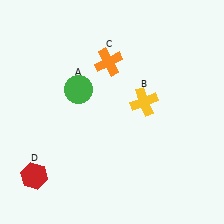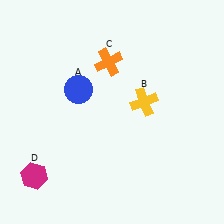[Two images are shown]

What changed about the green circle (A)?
In Image 1, A is green. In Image 2, it changed to blue.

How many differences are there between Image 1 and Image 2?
There are 2 differences between the two images.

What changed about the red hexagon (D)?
In Image 1, D is red. In Image 2, it changed to magenta.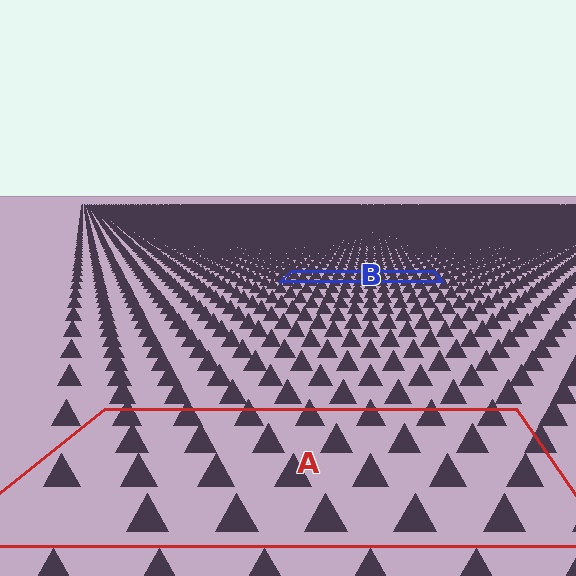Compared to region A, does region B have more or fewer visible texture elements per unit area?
Region B has more texture elements per unit area — they are packed more densely because it is farther away.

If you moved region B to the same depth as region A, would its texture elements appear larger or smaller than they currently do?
They would appear larger. At a closer depth, the same texture elements are projected at a bigger on-screen size.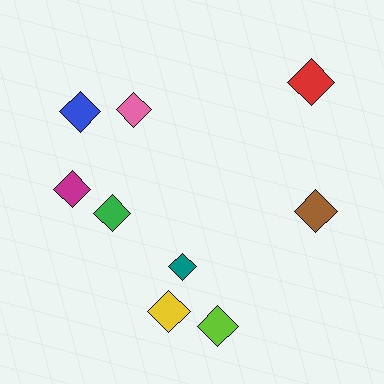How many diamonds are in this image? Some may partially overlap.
There are 9 diamonds.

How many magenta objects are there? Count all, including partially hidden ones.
There is 1 magenta object.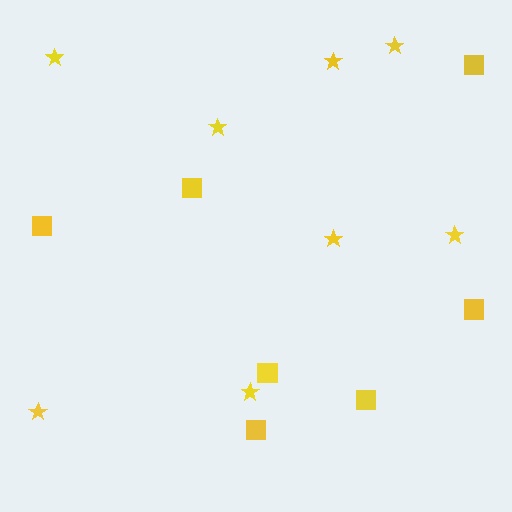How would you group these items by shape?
There are 2 groups: one group of squares (7) and one group of stars (8).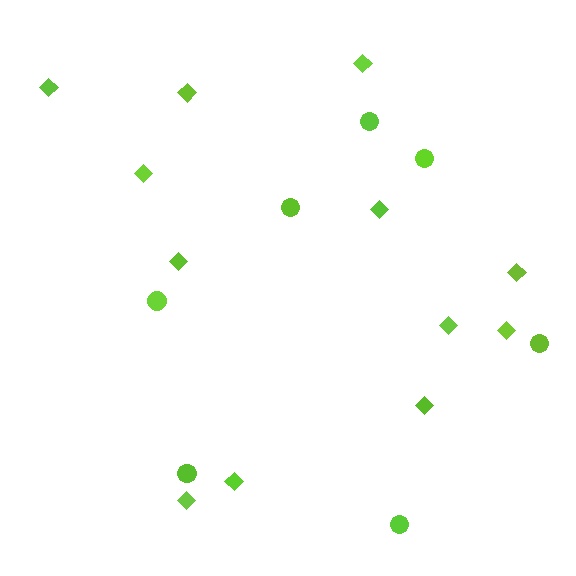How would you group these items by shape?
There are 2 groups: one group of circles (7) and one group of diamonds (12).